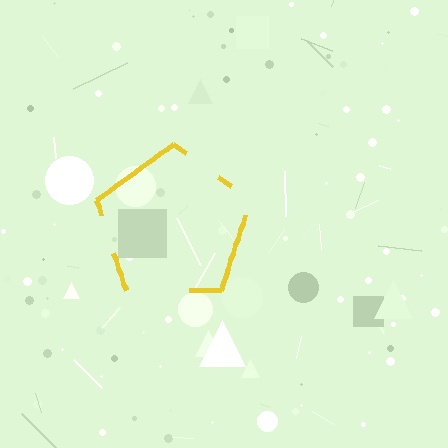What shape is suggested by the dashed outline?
The dashed outline suggests a pentagon.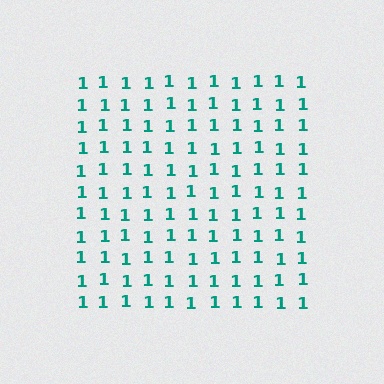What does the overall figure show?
The overall figure shows a square.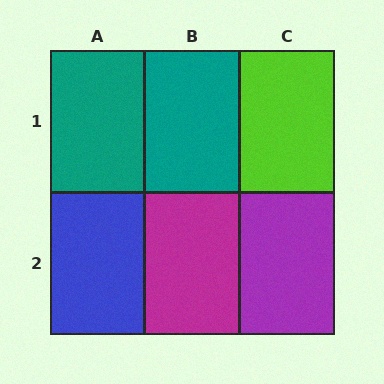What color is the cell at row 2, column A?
Blue.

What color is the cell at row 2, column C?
Purple.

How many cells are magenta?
1 cell is magenta.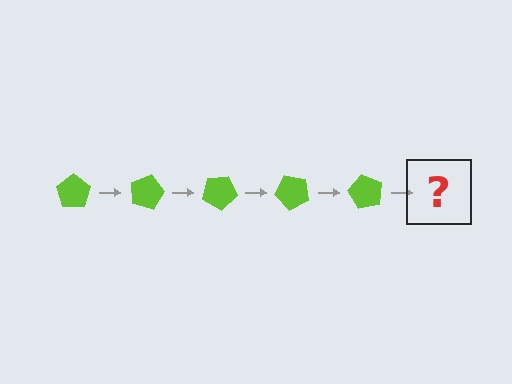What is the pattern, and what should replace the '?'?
The pattern is that the pentagon rotates 15 degrees each step. The '?' should be a lime pentagon rotated 75 degrees.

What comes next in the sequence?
The next element should be a lime pentagon rotated 75 degrees.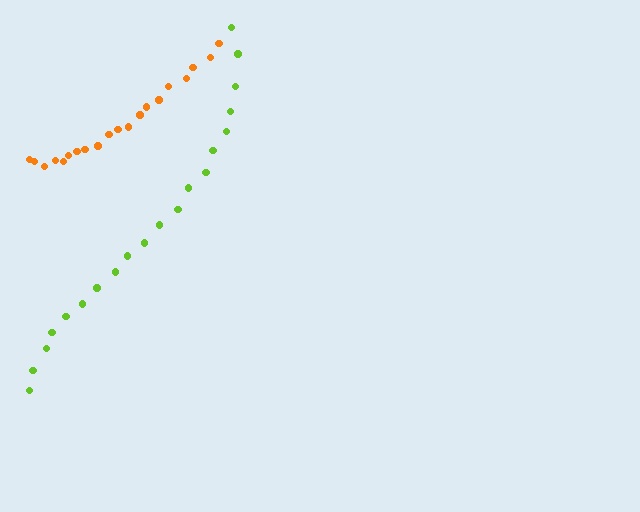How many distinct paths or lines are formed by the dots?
There are 2 distinct paths.